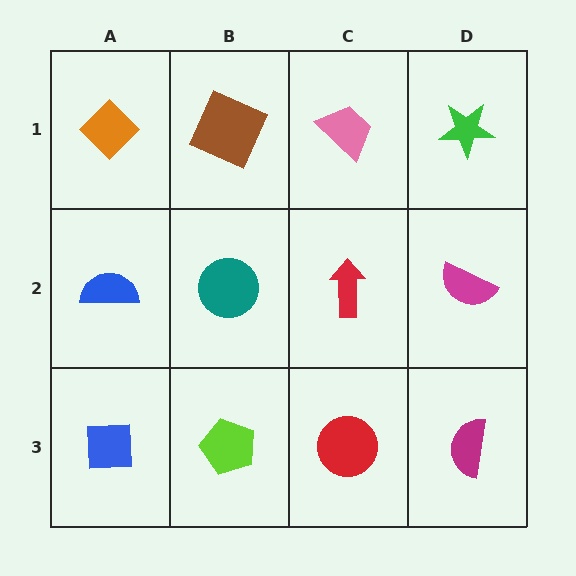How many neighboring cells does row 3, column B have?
3.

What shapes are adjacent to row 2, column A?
An orange diamond (row 1, column A), a blue square (row 3, column A), a teal circle (row 2, column B).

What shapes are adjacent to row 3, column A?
A blue semicircle (row 2, column A), a lime pentagon (row 3, column B).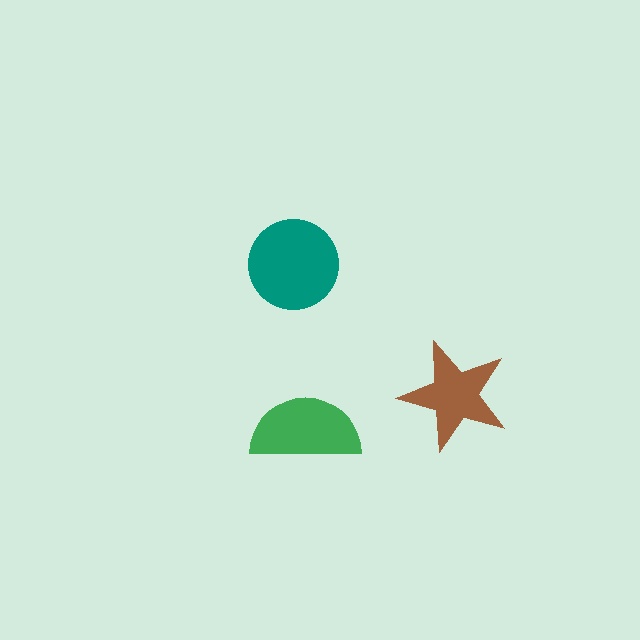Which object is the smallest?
The brown star.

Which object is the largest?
The teal circle.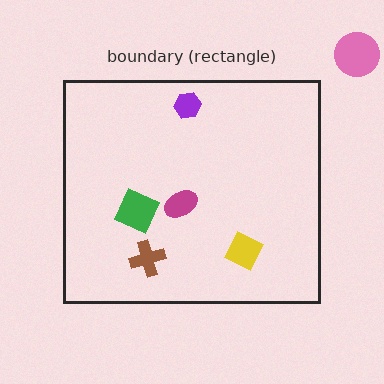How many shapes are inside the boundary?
5 inside, 1 outside.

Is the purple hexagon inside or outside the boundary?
Inside.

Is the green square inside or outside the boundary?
Inside.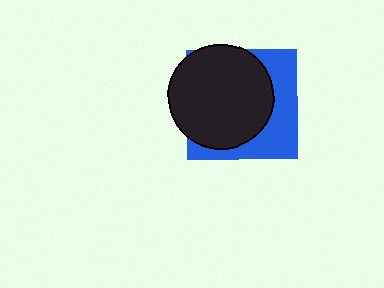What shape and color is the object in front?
The object in front is a black circle.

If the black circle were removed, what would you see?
You would see the complete blue square.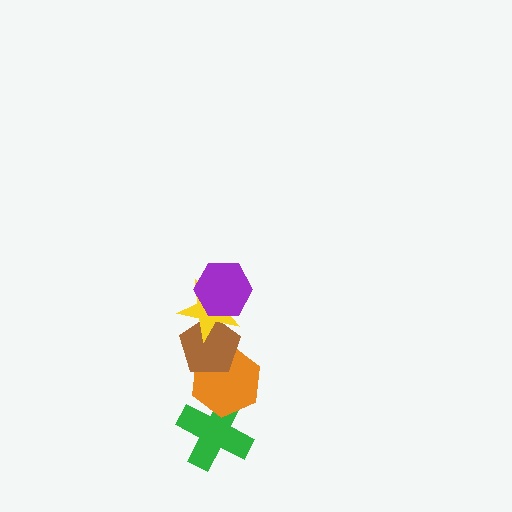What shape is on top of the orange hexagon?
The brown pentagon is on top of the orange hexagon.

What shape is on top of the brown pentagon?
The yellow star is on top of the brown pentagon.